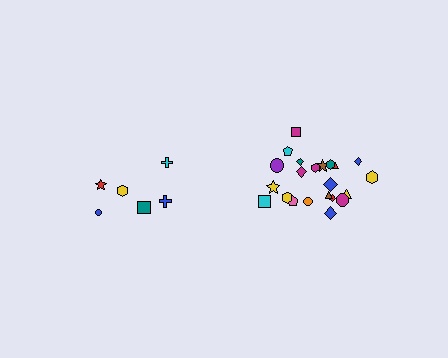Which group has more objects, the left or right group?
The right group.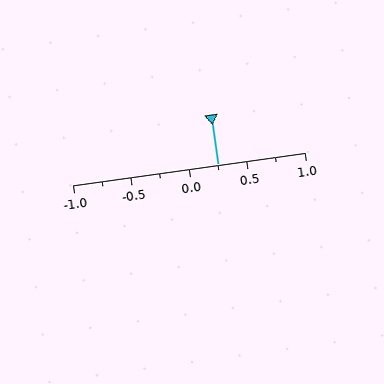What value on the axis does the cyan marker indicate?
The marker indicates approximately 0.25.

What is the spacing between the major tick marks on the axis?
The major ticks are spaced 0.5 apart.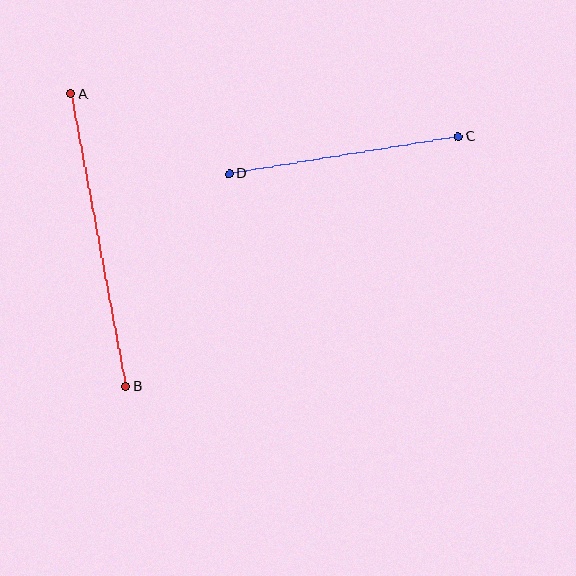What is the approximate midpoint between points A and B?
The midpoint is at approximately (99, 240) pixels.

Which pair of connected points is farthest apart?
Points A and B are farthest apart.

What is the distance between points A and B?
The distance is approximately 297 pixels.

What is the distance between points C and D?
The distance is approximately 232 pixels.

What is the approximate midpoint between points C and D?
The midpoint is at approximately (344, 155) pixels.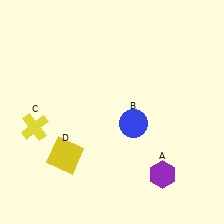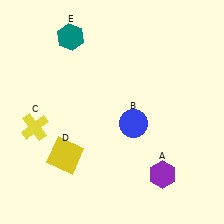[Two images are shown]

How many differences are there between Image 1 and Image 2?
There is 1 difference between the two images.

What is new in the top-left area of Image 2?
A teal hexagon (E) was added in the top-left area of Image 2.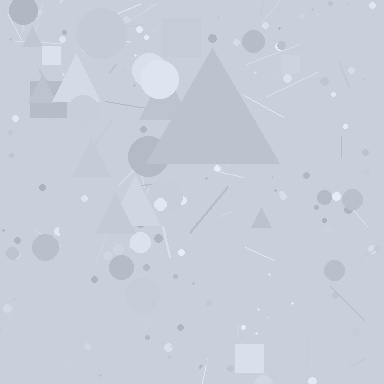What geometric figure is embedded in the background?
A triangle is embedded in the background.